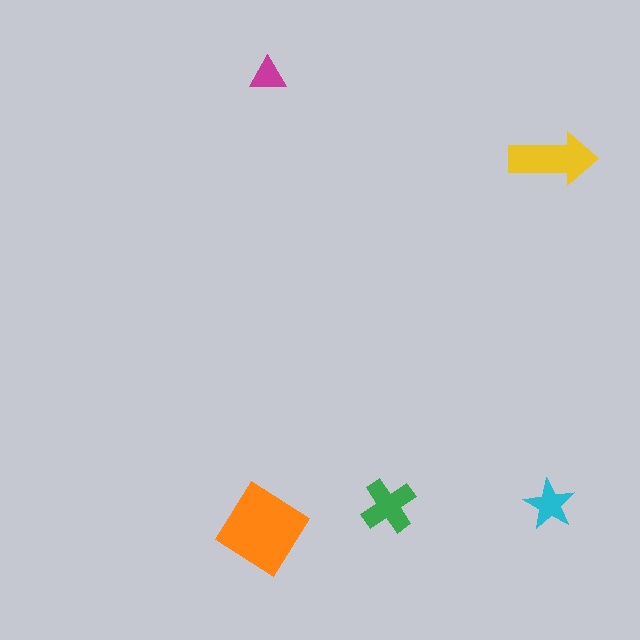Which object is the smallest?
The magenta triangle.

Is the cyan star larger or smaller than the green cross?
Smaller.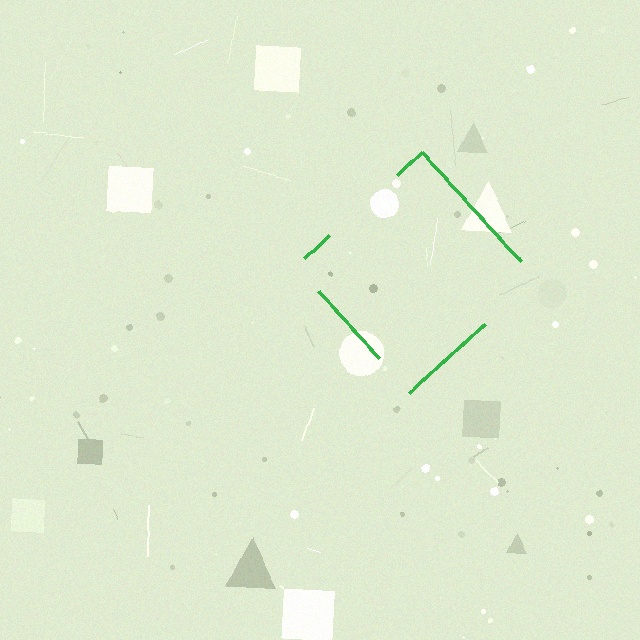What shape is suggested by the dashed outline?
The dashed outline suggests a diamond.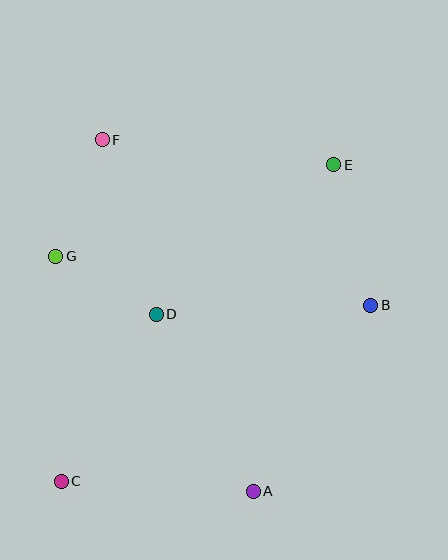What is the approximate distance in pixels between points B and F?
The distance between B and F is approximately 315 pixels.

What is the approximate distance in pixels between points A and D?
The distance between A and D is approximately 202 pixels.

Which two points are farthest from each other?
Points C and E are farthest from each other.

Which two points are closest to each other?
Points D and G are closest to each other.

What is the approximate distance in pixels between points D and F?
The distance between D and F is approximately 183 pixels.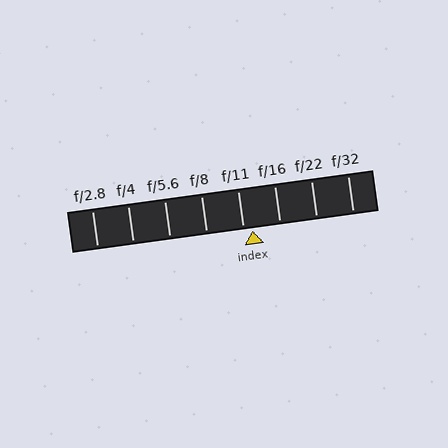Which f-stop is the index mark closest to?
The index mark is closest to f/11.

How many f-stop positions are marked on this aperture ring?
There are 8 f-stop positions marked.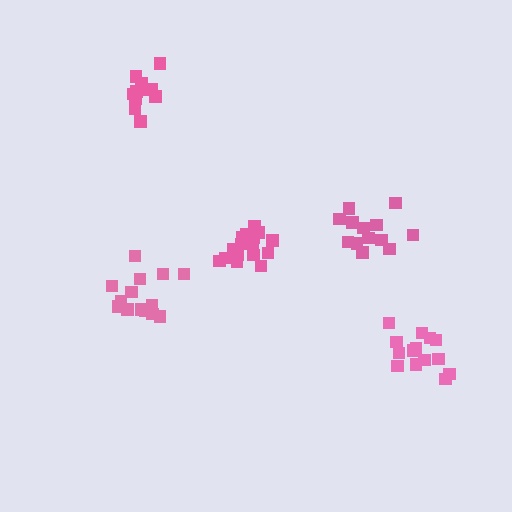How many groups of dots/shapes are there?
There are 5 groups.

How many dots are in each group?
Group 1: 14 dots, Group 2: 11 dots, Group 3: 14 dots, Group 4: 13 dots, Group 5: 17 dots (69 total).